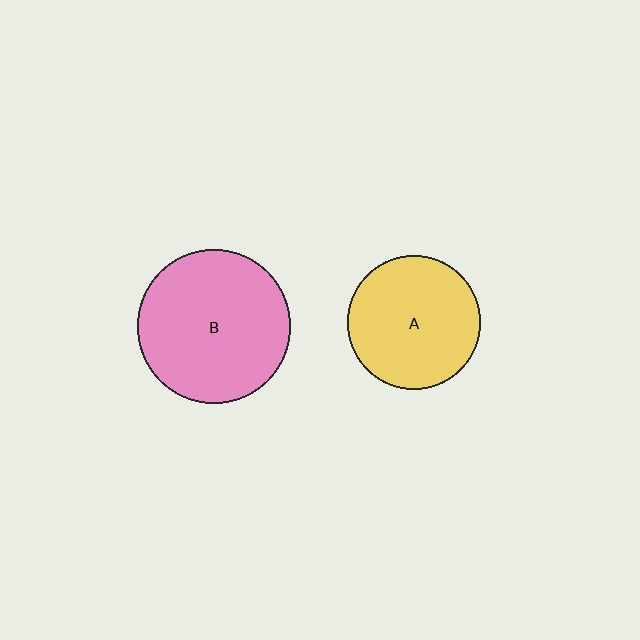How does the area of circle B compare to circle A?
Approximately 1.3 times.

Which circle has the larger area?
Circle B (pink).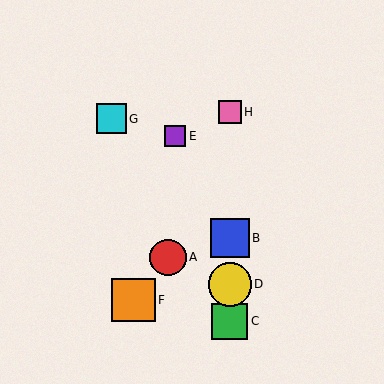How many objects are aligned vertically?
4 objects (B, C, D, H) are aligned vertically.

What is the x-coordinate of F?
Object F is at x≈133.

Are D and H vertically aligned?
Yes, both are at x≈230.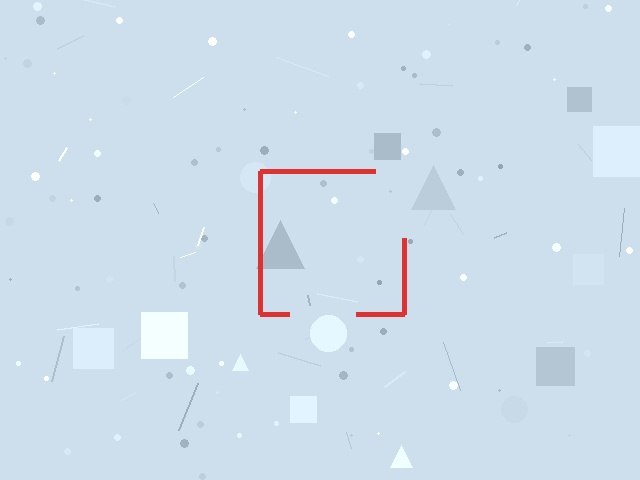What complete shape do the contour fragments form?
The contour fragments form a square.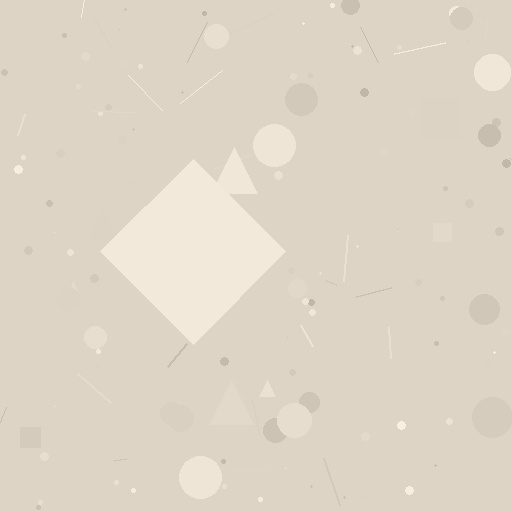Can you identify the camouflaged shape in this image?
The camouflaged shape is a diamond.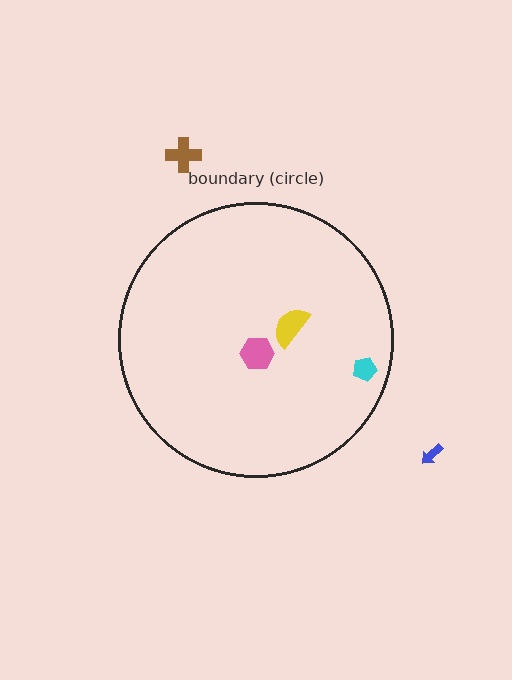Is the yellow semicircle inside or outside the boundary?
Inside.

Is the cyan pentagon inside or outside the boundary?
Inside.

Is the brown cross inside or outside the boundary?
Outside.